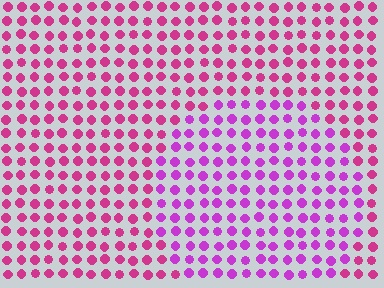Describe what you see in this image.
The image is filled with small magenta elements in a uniform arrangement. A circle-shaped region is visible where the elements are tinted to a slightly different hue, forming a subtle color boundary.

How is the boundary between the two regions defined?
The boundary is defined purely by a slight shift in hue (about 30 degrees). Spacing, size, and orientation are identical on both sides.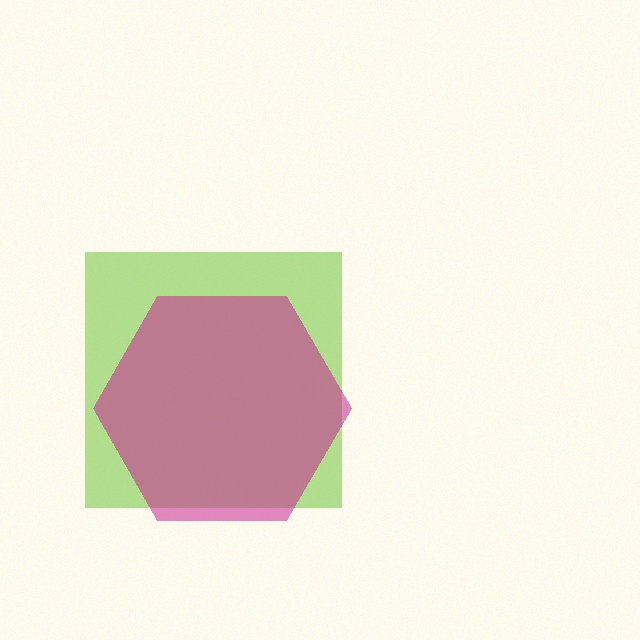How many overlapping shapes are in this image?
There are 2 overlapping shapes in the image.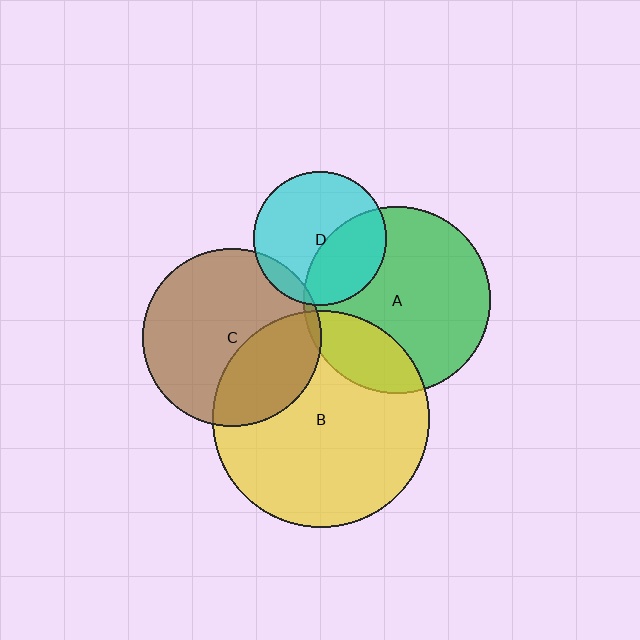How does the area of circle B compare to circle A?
Approximately 1.4 times.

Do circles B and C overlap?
Yes.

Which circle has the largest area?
Circle B (yellow).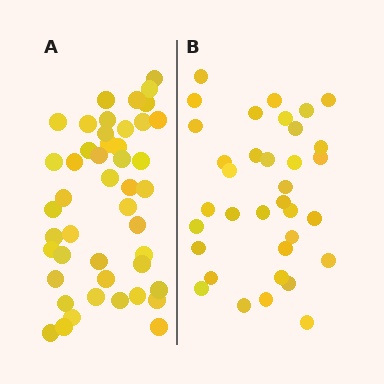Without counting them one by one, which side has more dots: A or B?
Region A (the left region) has more dots.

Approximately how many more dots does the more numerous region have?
Region A has roughly 12 or so more dots than region B.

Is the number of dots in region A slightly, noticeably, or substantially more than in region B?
Region A has noticeably more, but not dramatically so. The ratio is roughly 1.3 to 1.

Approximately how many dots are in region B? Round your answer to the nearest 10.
About 40 dots. (The exact count is 35, which rounds to 40.)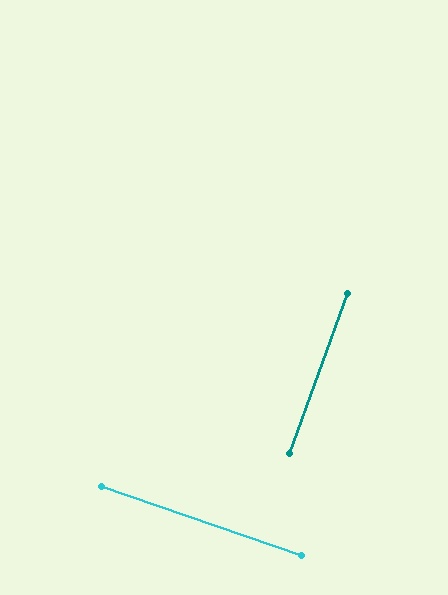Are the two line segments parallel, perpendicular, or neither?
Perpendicular — they meet at approximately 89°.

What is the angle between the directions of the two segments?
Approximately 89 degrees.